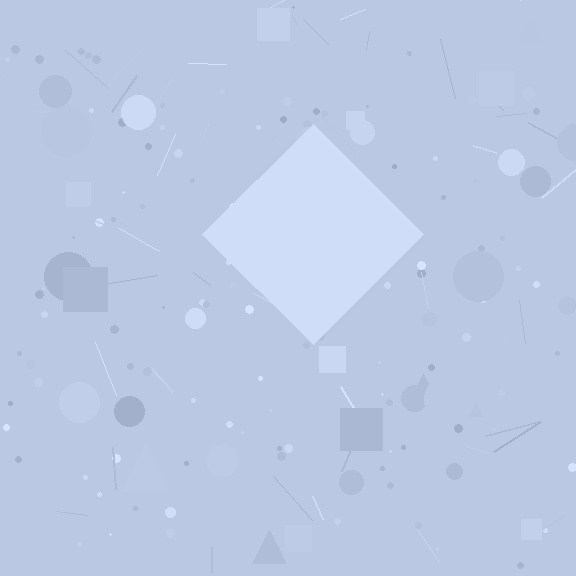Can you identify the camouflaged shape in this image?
The camouflaged shape is a diamond.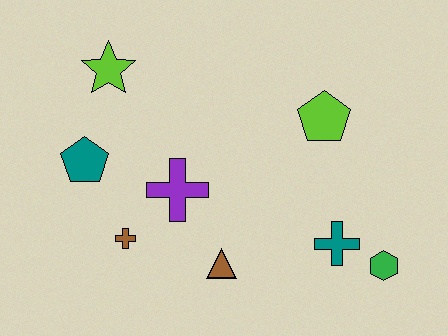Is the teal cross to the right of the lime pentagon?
Yes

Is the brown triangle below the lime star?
Yes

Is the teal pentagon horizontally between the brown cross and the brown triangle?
No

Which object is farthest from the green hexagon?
The lime star is farthest from the green hexagon.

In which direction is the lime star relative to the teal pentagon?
The lime star is above the teal pentagon.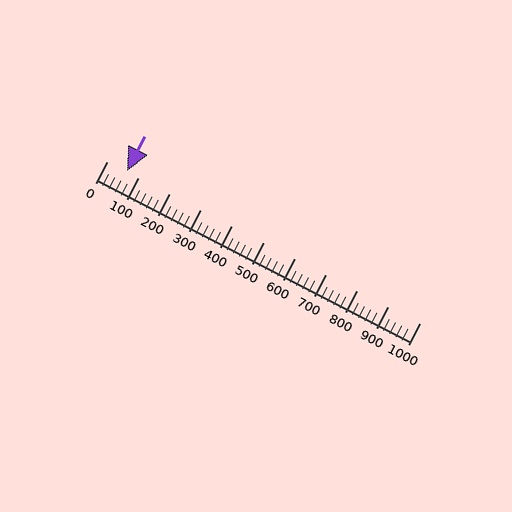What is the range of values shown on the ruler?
The ruler shows values from 0 to 1000.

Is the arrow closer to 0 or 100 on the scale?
The arrow is closer to 100.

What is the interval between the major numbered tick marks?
The major tick marks are spaced 100 units apart.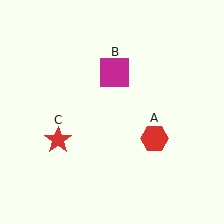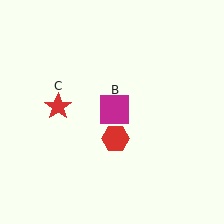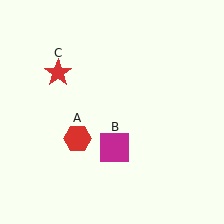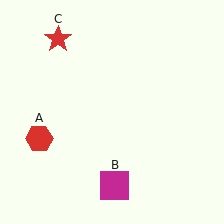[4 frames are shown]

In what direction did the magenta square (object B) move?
The magenta square (object B) moved down.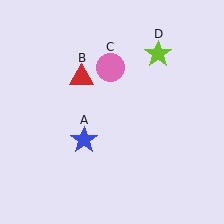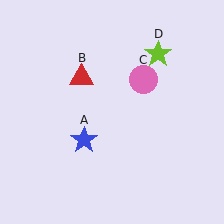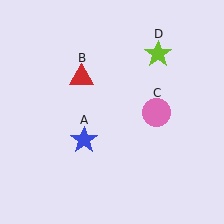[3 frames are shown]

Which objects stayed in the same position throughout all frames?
Blue star (object A) and red triangle (object B) and lime star (object D) remained stationary.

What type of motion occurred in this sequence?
The pink circle (object C) rotated clockwise around the center of the scene.